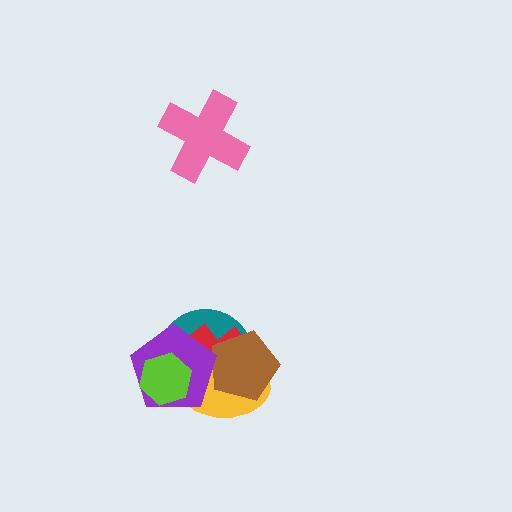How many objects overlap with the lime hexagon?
3 objects overlap with the lime hexagon.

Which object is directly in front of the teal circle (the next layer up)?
The yellow ellipse is directly in front of the teal circle.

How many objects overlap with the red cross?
4 objects overlap with the red cross.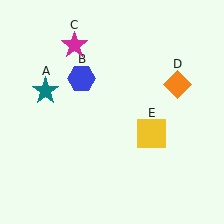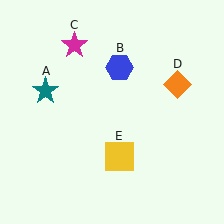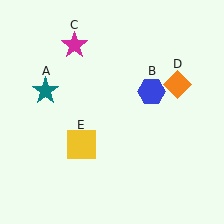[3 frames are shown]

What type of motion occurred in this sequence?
The blue hexagon (object B), yellow square (object E) rotated clockwise around the center of the scene.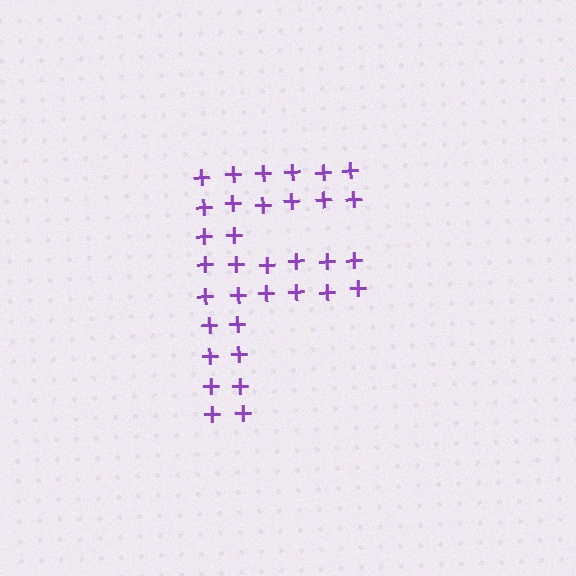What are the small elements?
The small elements are plus signs.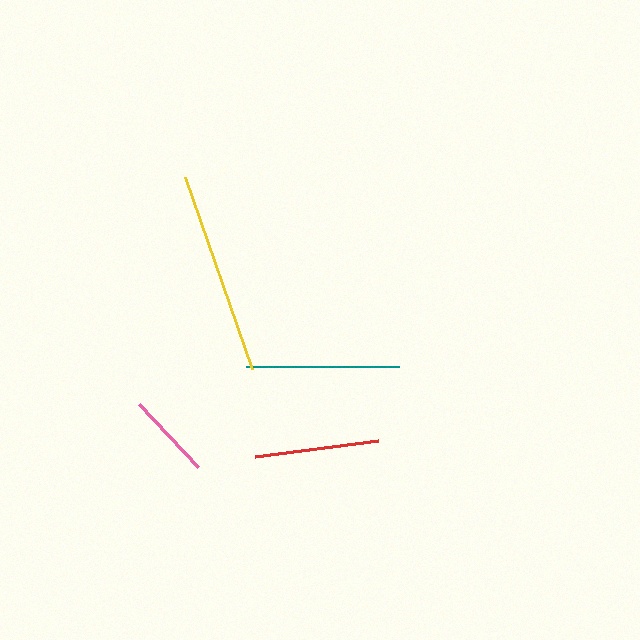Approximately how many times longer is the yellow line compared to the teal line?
The yellow line is approximately 1.3 times the length of the teal line.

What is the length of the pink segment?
The pink segment is approximately 87 pixels long.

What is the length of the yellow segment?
The yellow segment is approximately 203 pixels long.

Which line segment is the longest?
The yellow line is the longest at approximately 203 pixels.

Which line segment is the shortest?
The pink line is the shortest at approximately 87 pixels.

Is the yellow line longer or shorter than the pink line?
The yellow line is longer than the pink line.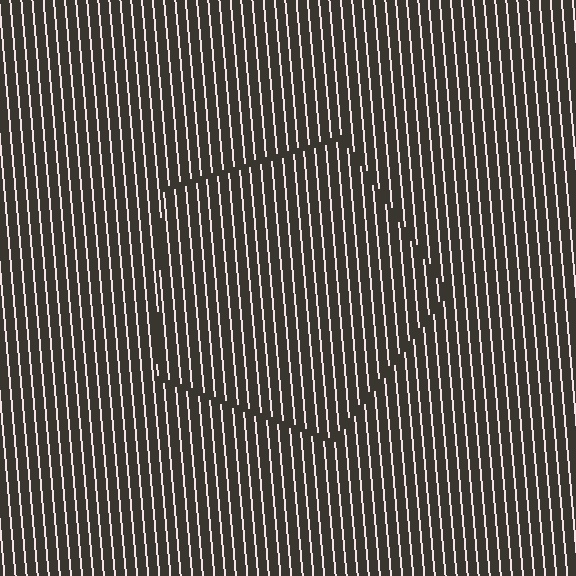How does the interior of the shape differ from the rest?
The interior of the shape contains the same grating, shifted by half a period — the contour is defined by the phase discontinuity where line-ends from the inner and outer gratings abut.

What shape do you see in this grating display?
An illusory pentagon. The interior of the shape contains the same grating, shifted by half a period — the contour is defined by the phase discontinuity where line-ends from the inner and outer gratings abut.